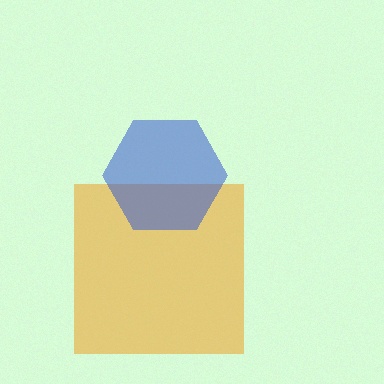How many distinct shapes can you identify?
There are 2 distinct shapes: an orange square, a blue hexagon.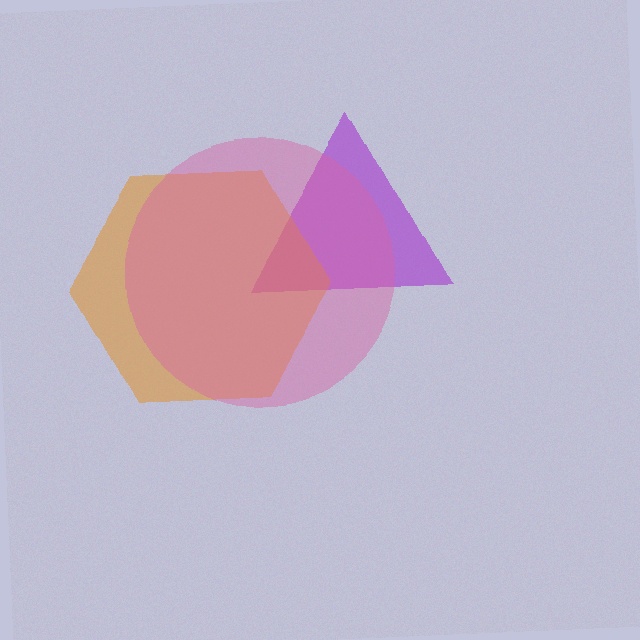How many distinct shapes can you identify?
There are 3 distinct shapes: a purple triangle, an orange hexagon, a pink circle.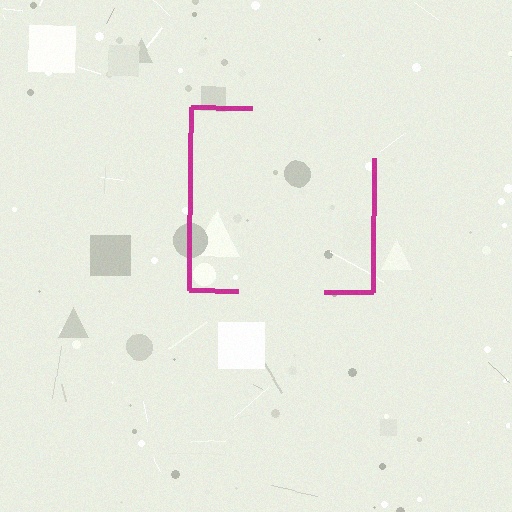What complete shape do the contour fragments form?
The contour fragments form a square.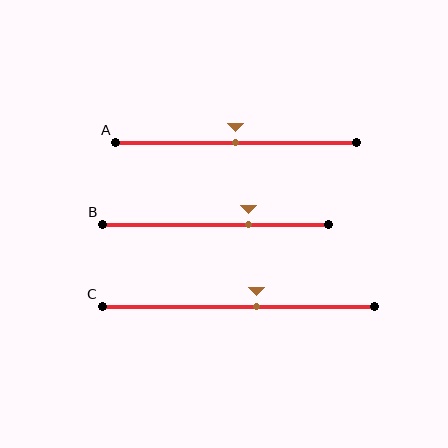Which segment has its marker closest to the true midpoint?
Segment A has its marker closest to the true midpoint.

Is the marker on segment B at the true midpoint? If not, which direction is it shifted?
No, the marker on segment B is shifted to the right by about 14% of the segment length.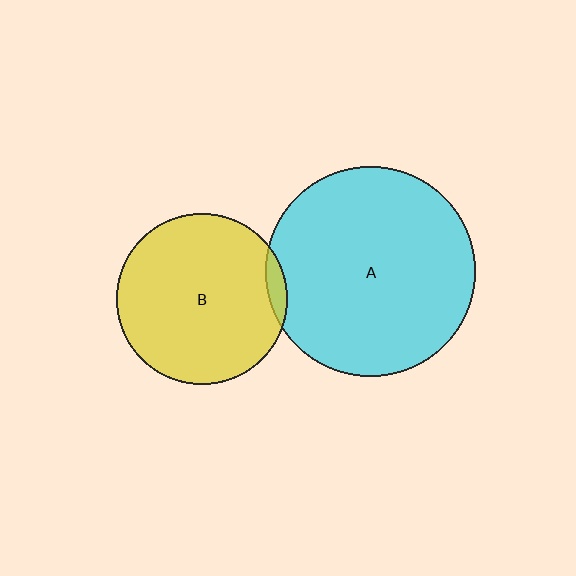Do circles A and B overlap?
Yes.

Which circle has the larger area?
Circle A (cyan).